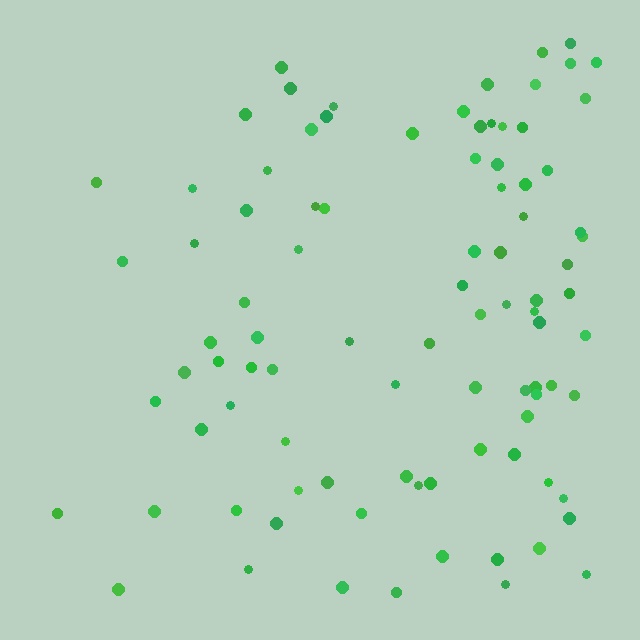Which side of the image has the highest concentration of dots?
The right.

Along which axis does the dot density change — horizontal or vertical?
Horizontal.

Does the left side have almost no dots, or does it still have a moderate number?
Still a moderate number, just noticeably fewer than the right.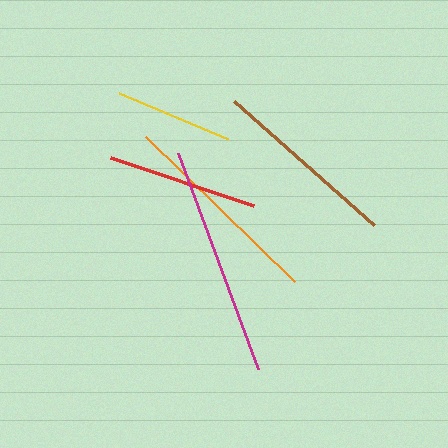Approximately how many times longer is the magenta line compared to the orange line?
The magenta line is approximately 1.1 times the length of the orange line.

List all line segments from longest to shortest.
From longest to shortest: magenta, orange, brown, red, yellow.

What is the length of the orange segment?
The orange segment is approximately 208 pixels long.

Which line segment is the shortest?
The yellow line is the shortest at approximately 118 pixels.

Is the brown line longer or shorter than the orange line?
The orange line is longer than the brown line.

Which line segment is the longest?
The magenta line is the longest at approximately 230 pixels.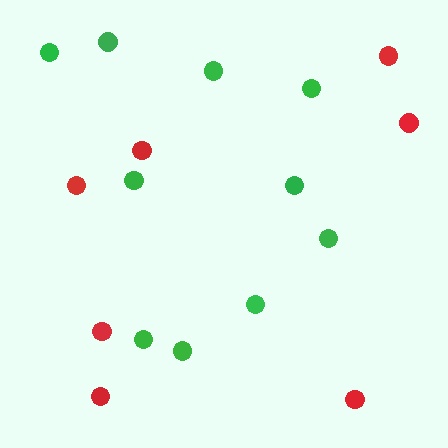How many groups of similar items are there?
There are 2 groups: one group of red circles (7) and one group of green circles (10).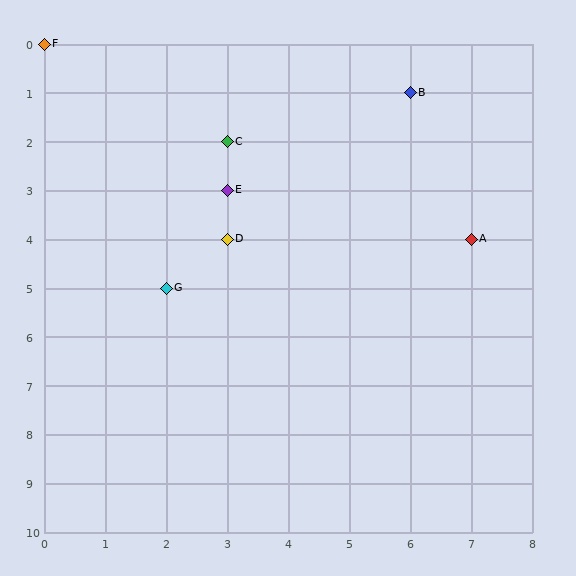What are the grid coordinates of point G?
Point G is at grid coordinates (2, 5).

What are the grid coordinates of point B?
Point B is at grid coordinates (6, 1).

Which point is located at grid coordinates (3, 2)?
Point C is at (3, 2).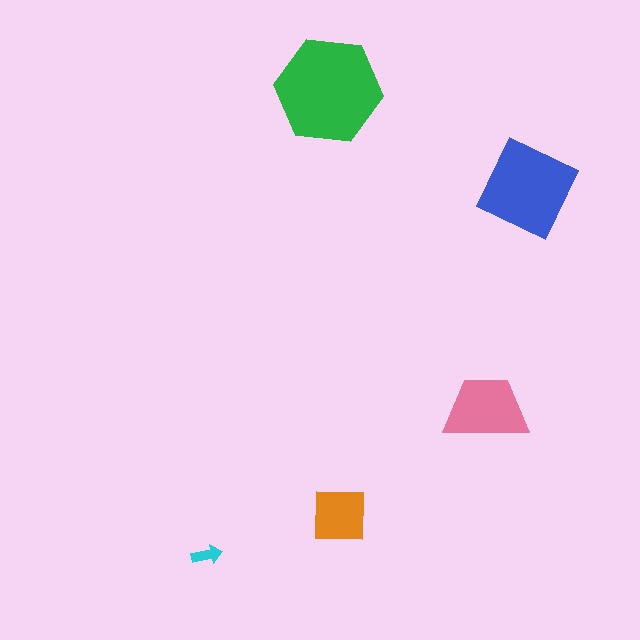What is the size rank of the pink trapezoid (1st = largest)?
3rd.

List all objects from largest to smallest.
The green hexagon, the blue diamond, the pink trapezoid, the orange square, the cyan arrow.